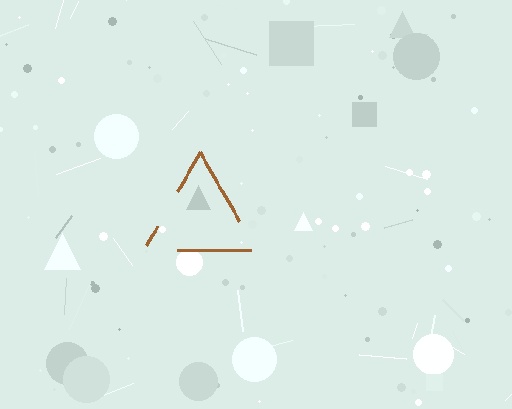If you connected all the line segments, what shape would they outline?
They would outline a triangle.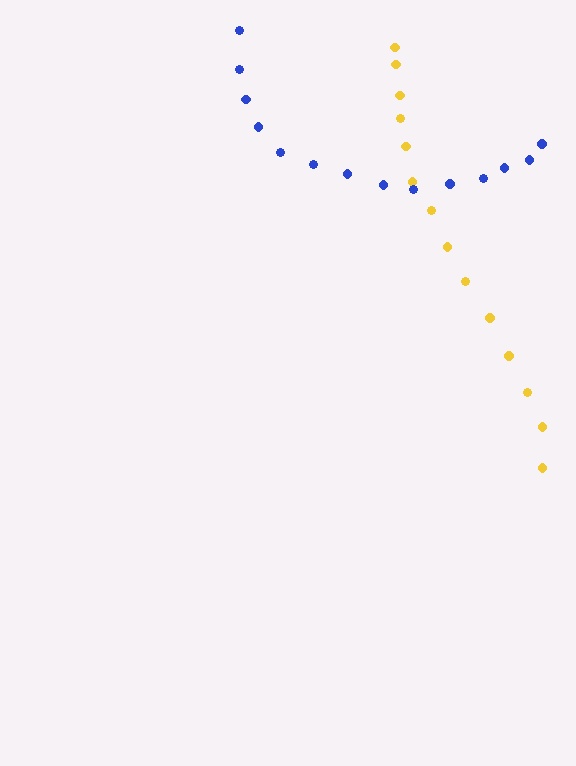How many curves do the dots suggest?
There are 2 distinct paths.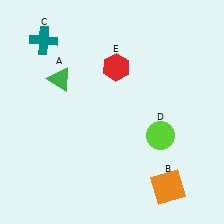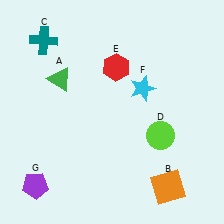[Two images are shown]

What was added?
A cyan star (F), a purple pentagon (G) were added in Image 2.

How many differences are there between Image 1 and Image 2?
There are 2 differences between the two images.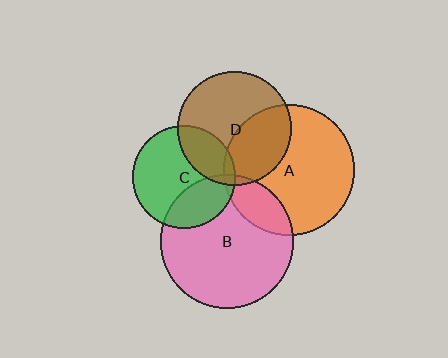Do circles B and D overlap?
Yes.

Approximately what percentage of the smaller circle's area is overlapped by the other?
Approximately 5%.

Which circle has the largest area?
Circle B (pink).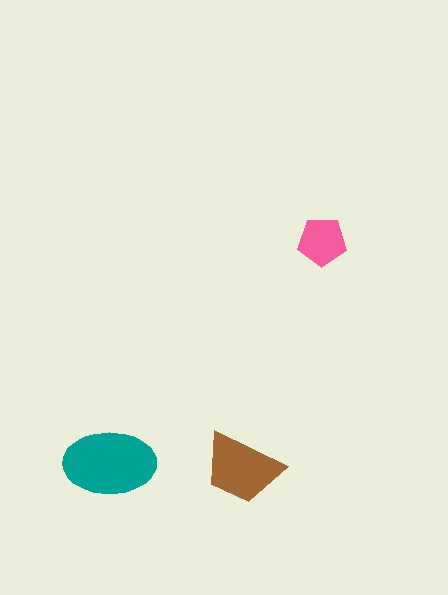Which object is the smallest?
The pink pentagon.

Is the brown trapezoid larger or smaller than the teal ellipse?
Smaller.